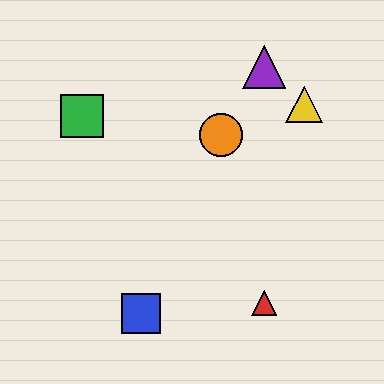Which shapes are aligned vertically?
The red triangle, the purple triangle are aligned vertically.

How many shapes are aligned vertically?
2 shapes (the red triangle, the purple triangle) are aligned vertically.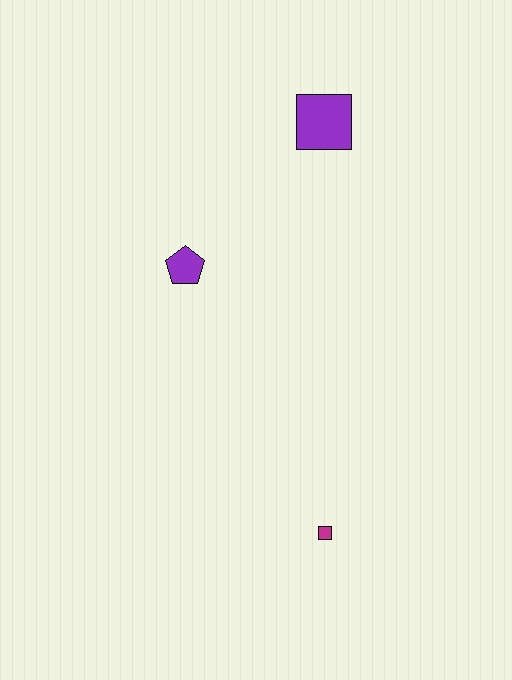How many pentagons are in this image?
There is 1 pentagon.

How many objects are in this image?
There are 3 objects.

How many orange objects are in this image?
There are no orange objects.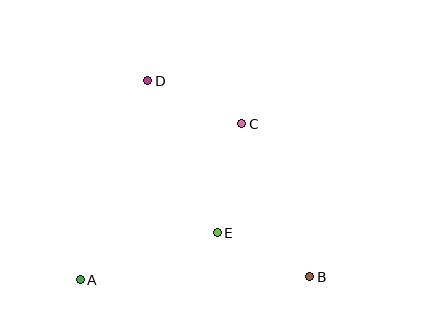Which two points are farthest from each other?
Points B and D are farthest from each other.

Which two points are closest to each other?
Points B and E are closest to each other.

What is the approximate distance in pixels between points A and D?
The distance between A and D is approximately 210 pixels.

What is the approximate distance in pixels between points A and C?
The distance between A and C is approximately 225 pixels.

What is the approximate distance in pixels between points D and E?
The distance between D and E is approximately 167 pixels.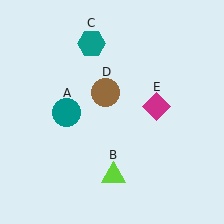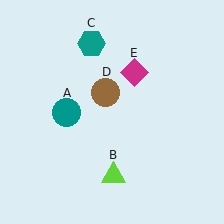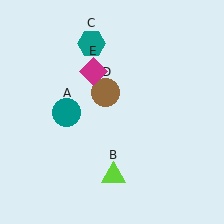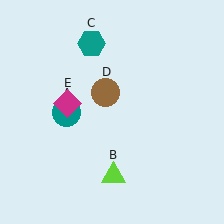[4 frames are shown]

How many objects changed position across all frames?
1 object changed position: magenta diamond (object E).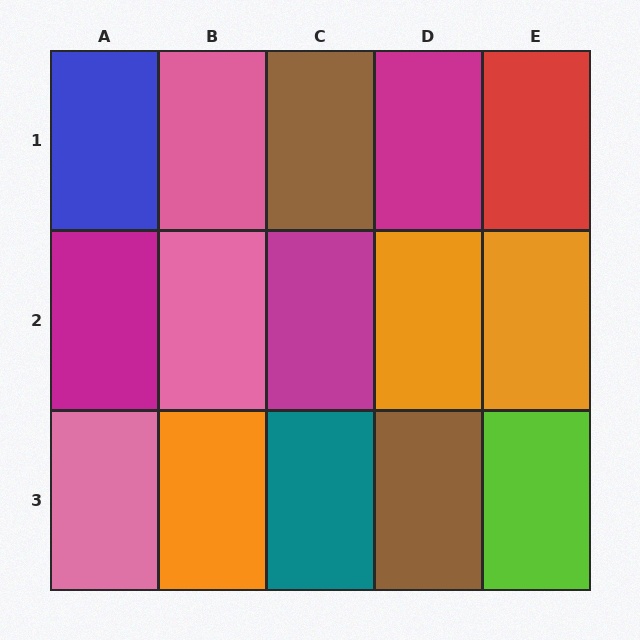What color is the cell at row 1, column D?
Magenta.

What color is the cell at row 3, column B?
Orange.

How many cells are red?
1 cell is red.